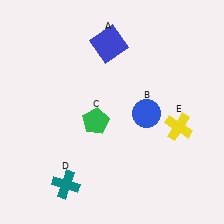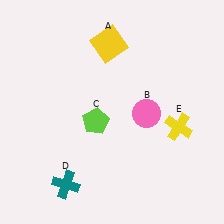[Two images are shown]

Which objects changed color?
A changed from blue to yellow. B changed from blue to pink. C changed from green to lime.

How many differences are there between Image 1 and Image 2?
There are 3 differences between the two images.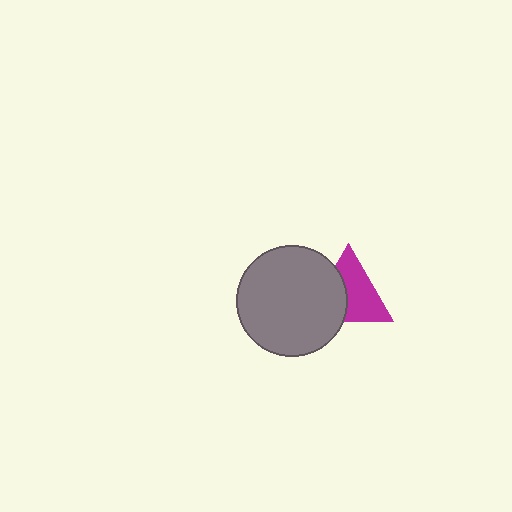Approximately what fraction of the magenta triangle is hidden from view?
Roughly 40% of the magenta triangle is hidden behind the gray circle.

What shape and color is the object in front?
The object in front is a gray circle.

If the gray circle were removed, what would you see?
You would see the complete magenta triangle.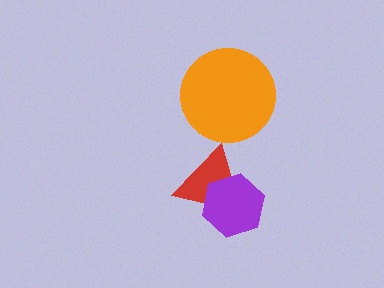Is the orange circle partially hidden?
No, no other shape covers it.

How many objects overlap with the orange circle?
0 objects overlap with the orange circle.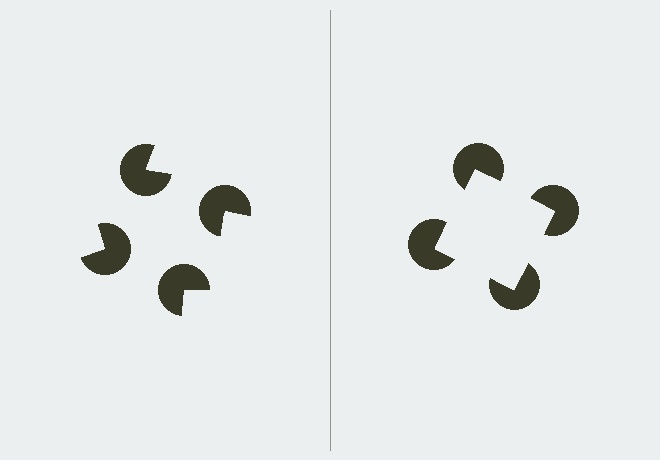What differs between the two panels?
The pac-man discs are positioned identically on both sides; only the wedge orientations differ. On the right they align to a square; on the left they are misaligned.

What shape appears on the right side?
An illusory square.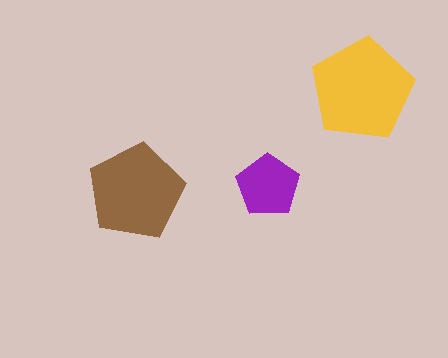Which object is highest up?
The yellow pentagon is topmost.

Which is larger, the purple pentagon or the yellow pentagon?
The yellow one.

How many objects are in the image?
There are 3 objects in the image.